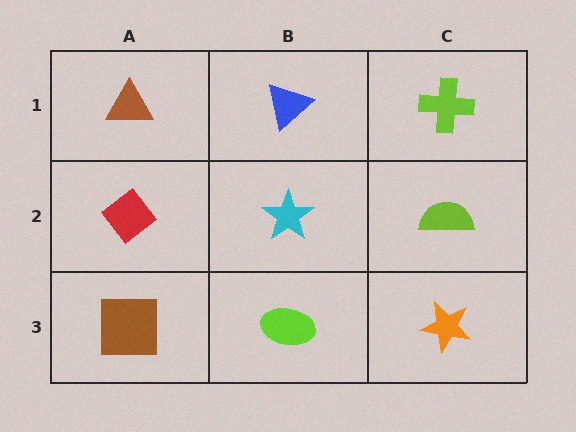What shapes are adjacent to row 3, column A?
A red diamond (row 2, column A), a lime ellipse (row 3, column B).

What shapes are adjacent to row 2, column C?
A lime cross (row 1, column C), an orange star (row 3, column C), a cyan star (row 2, column B).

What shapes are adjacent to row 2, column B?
A blue triangle (row 1, column B), a lime ellipse (row 3, column B), a red diamond (row 2, column A), a lime semicircle (row 2, column C).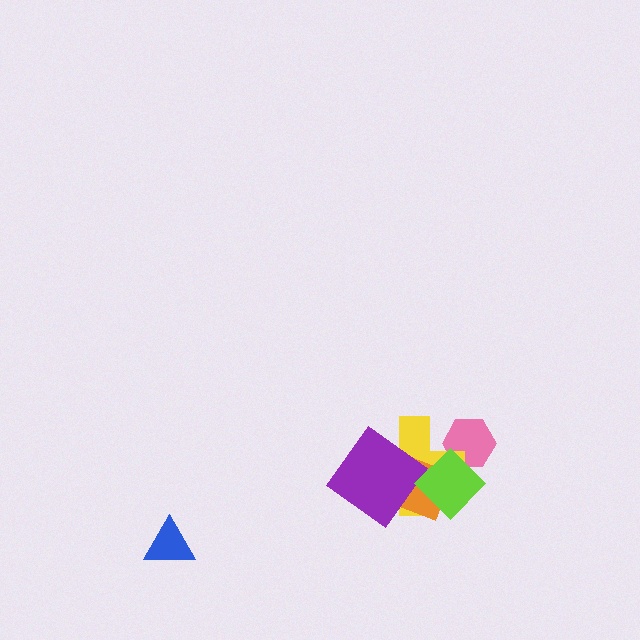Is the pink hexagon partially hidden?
Yes, it is partially covered by another shape.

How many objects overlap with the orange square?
3 objects overlap with the orange square.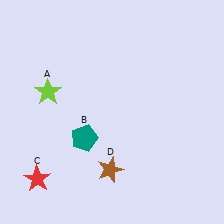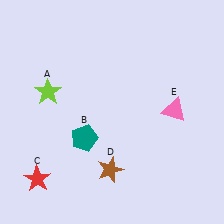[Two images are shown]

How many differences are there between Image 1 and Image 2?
There is 1 difference between the two images.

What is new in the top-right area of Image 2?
A pink triangle (E) was added in the top-right area of Image 2.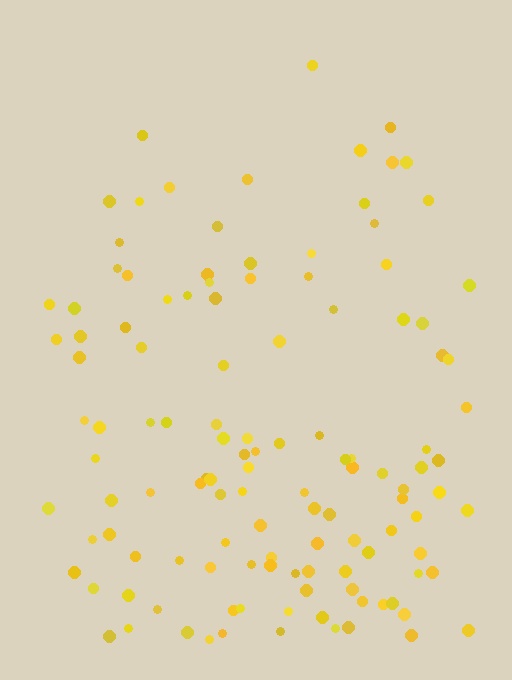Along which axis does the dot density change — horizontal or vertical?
Vertical.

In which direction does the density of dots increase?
From top to bottom, with the bottom side densest.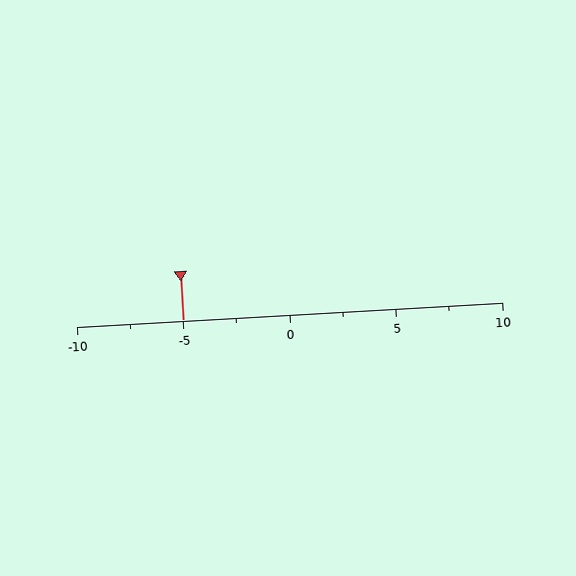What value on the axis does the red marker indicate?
The marker indicates approximately -5.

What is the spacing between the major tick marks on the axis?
The major ticks are spaced 5 apart.